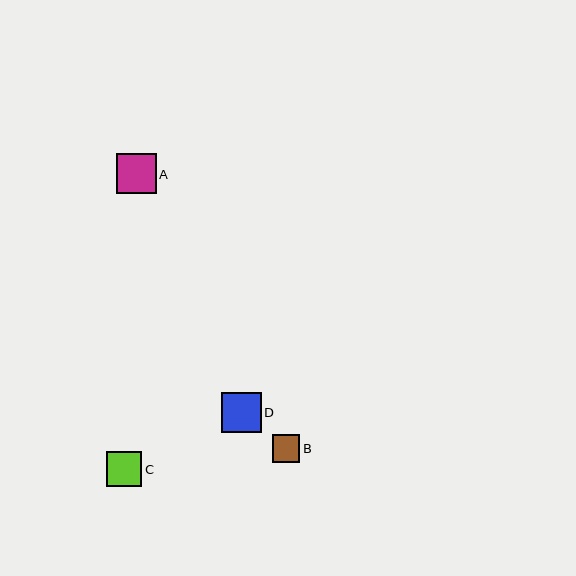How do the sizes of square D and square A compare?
Square D and square A are approximately the same size.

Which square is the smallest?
Square B is the smallest with a size of approximately 28 pixels.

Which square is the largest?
Square D is the largest with a size of approximately 40 pixels.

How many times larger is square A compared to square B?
Square A is approximately 1.4 times the size of square B.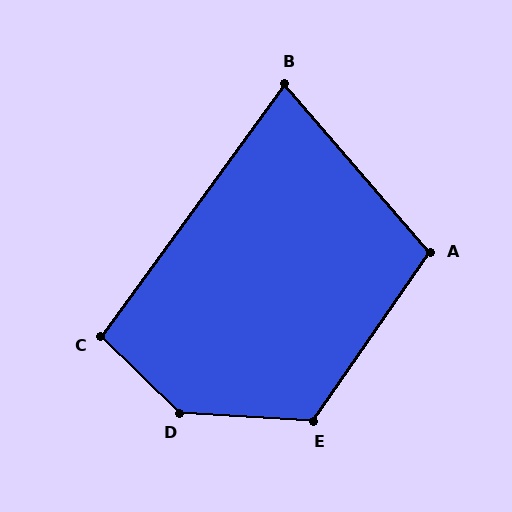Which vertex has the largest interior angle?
D, at approximately 139 degrees.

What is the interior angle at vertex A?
Approximately 104 degrees (obtuse).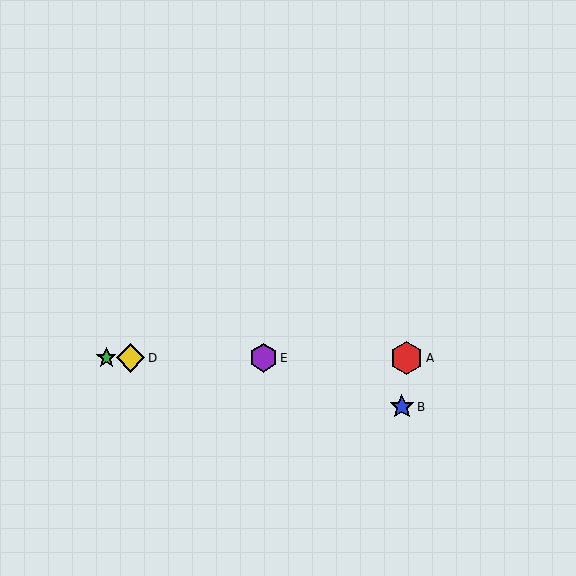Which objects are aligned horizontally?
Objects A, C, D, E are aligned horizontally.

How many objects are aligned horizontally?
4 objects (A, C, D, E) are aligned horizontally.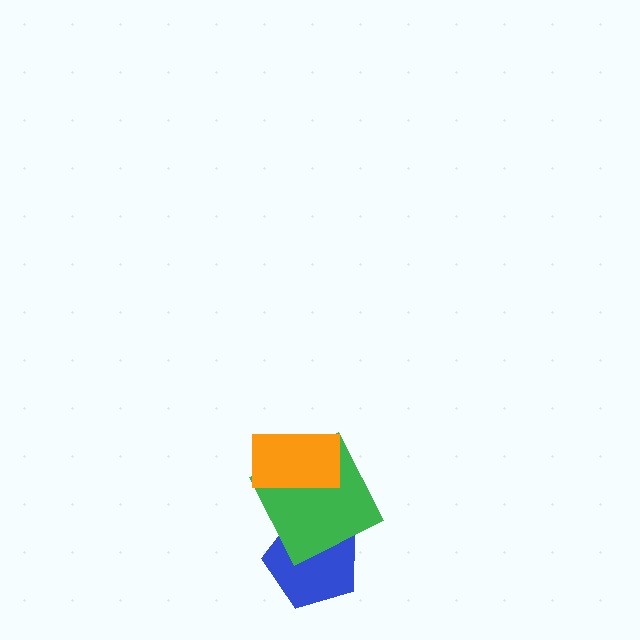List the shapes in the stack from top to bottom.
From top to bottom: the orange rectangle, the green square, the blue pentagon.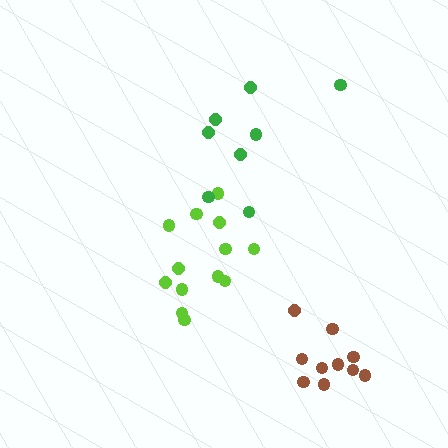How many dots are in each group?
Group 1: 13 dots, Group 2: 10 dots, Group 3: 8 dots (31 total).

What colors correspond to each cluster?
The clusters are colored: lime, brown, green.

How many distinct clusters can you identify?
There are 3 distinct clusters.